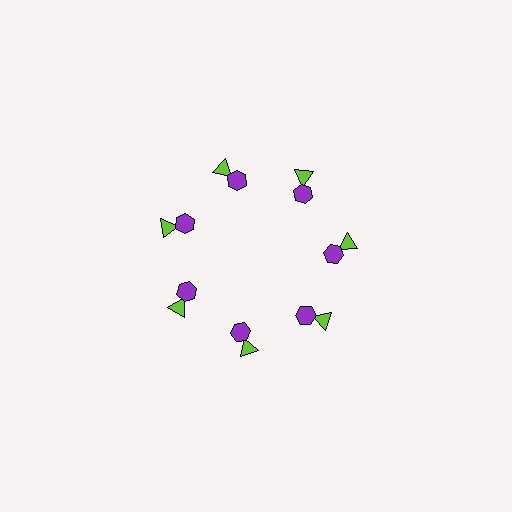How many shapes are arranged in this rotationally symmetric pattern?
There are 14 shapes, arranged in 7 groups of 2.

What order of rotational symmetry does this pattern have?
This pattern has 7-fold rotational symmetry.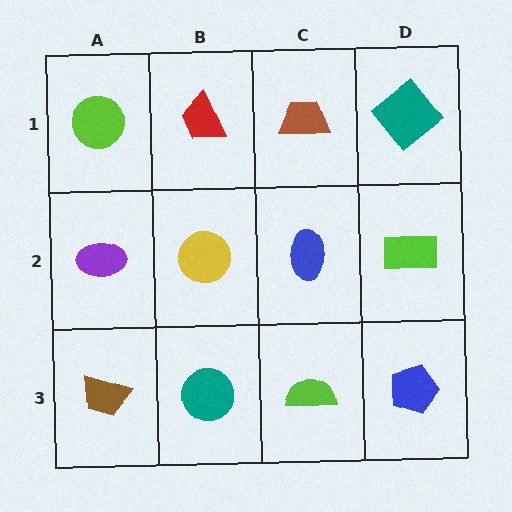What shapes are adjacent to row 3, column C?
A blue ellipse (row 2, column C), a teal circle (row 3, column B), a blue pentagon (row 3, column D).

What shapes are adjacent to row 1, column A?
A purple ellipse (row 2, column A), a red trapezoid (row 1, column B).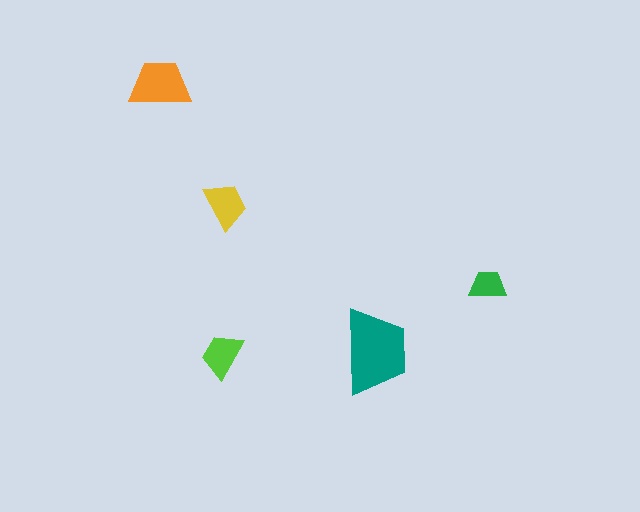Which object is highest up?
The orange trapezoid is topmost.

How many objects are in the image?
There are 5 objects in the image.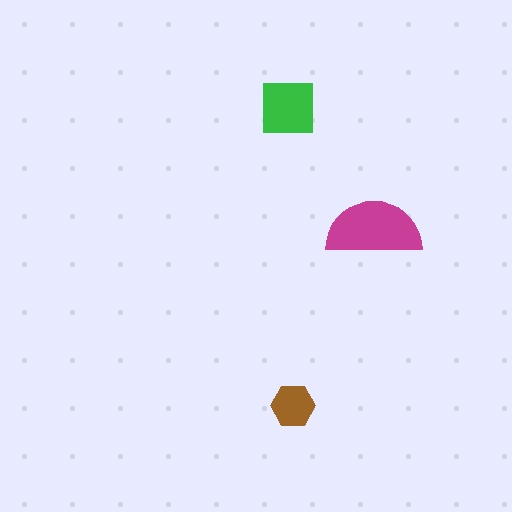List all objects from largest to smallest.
The magenta semicircle, the green square, the brown hexagon.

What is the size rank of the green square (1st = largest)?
2nd.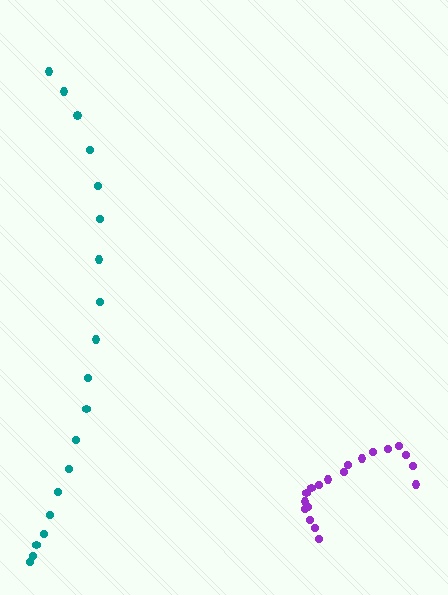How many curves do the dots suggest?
There are 2 distinct paths.